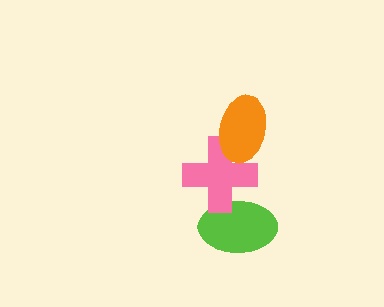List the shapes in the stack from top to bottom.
From top to bottom: the orange ellipse, the pink cross, the lime ellipse.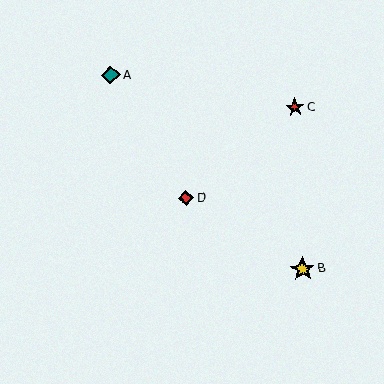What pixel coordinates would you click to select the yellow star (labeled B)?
Click at (303, 269) to select the yellow star B.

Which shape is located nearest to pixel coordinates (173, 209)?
The red diamond (labeled D) at (186, 198) is nearest to that location.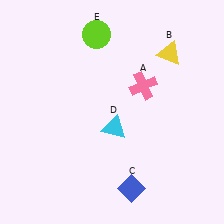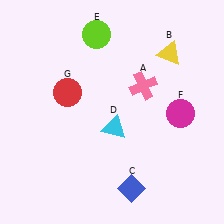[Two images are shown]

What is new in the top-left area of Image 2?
A red circle (G) was added in the top-left area of Image 2.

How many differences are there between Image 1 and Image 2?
There are 2 differences between the two images.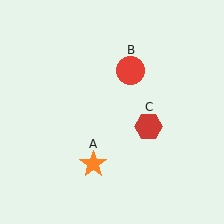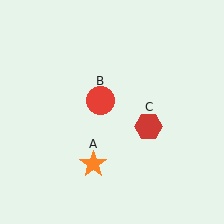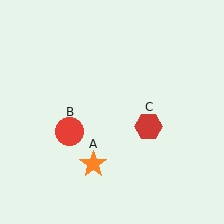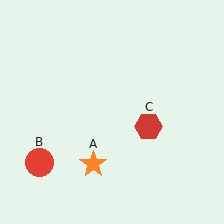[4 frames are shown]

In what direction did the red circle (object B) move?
The red circle (object B) moved down and to the left.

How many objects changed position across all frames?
1 object changed position: red circle (object B).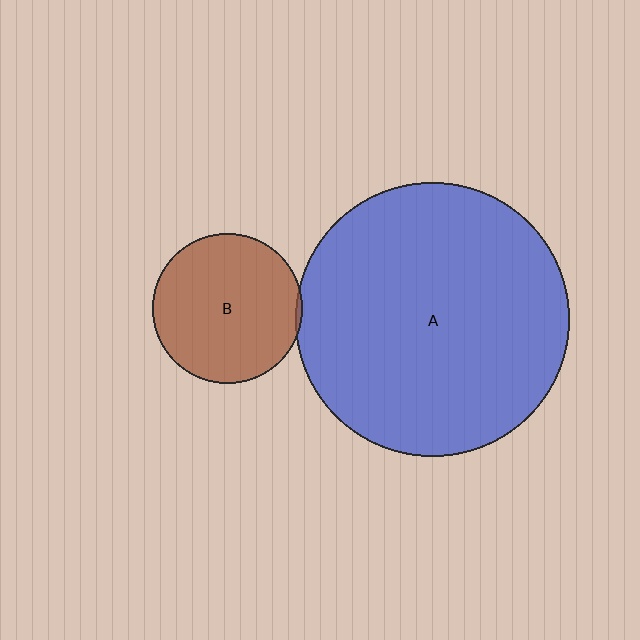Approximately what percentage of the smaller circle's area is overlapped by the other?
Approximately 5%.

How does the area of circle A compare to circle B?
Approximately 3.3 times.